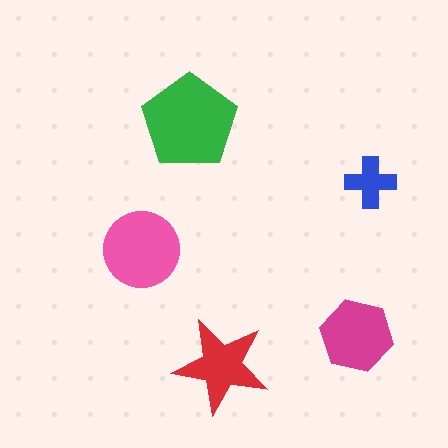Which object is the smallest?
The blue cross.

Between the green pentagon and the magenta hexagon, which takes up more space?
The green pentagon.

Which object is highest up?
The green pentagon is topmost.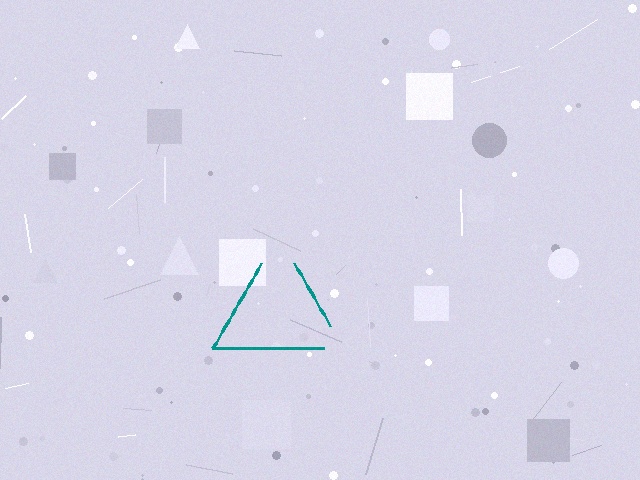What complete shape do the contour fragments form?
The contour fragments form a triangle.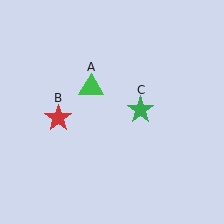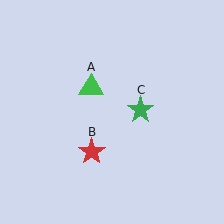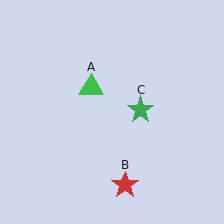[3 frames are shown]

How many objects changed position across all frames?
1 object changed position: red star (object B).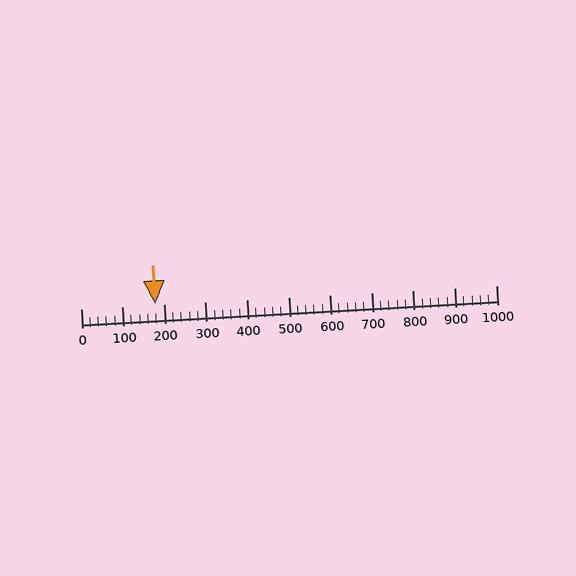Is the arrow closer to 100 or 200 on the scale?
The arrow is closer to 200.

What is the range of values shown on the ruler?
The ruler shows values from 0 to 1000.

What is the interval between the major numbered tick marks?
The major tick marks are spaced 100 units apart.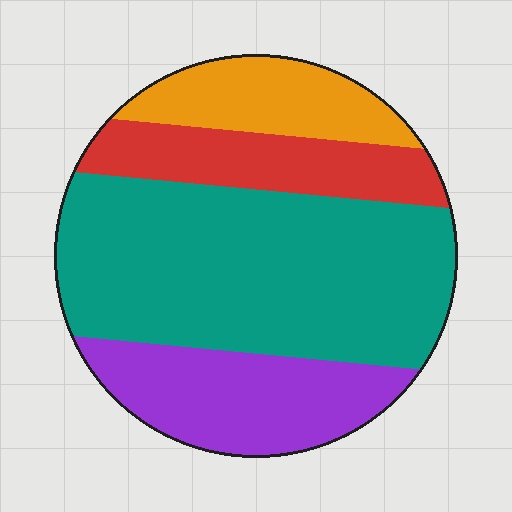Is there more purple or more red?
Purple.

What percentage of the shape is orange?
Orange takes up about one eighth (1/8) of the shape.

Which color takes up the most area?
Teal, at roughly 50%.